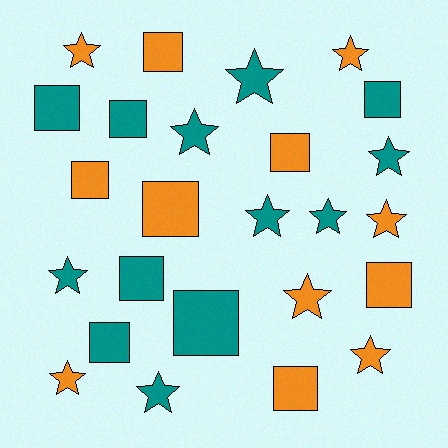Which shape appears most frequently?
Star, with 13 objects.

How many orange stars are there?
There are 6 orange stars.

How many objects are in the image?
There are 25 objects.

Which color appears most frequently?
Teal, with 13 objects.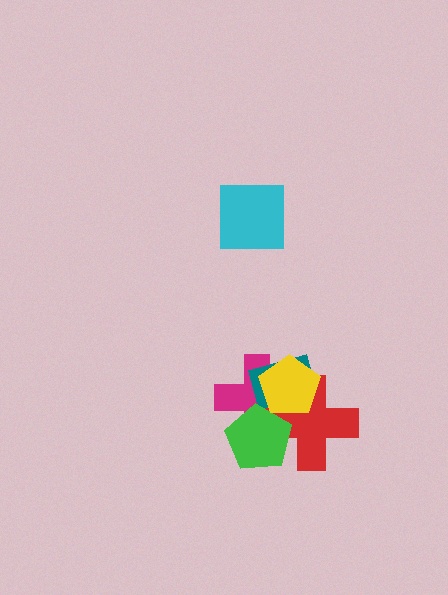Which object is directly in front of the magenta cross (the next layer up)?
The teal square is directly in front of the magenta cross.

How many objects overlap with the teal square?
4 objects overlap with the teal square.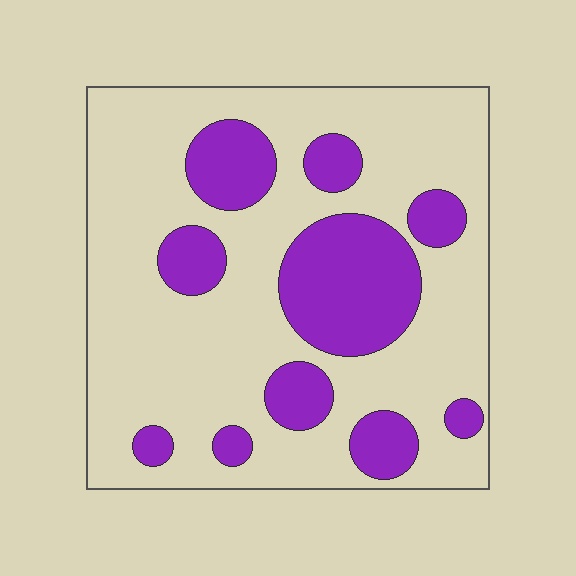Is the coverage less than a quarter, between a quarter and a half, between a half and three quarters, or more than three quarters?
Between a quarter and a half.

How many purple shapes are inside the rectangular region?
10.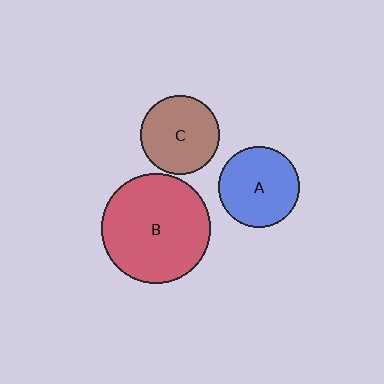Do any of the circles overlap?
No, none of the circles overlap.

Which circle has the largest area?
Circle B (red).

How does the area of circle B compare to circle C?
Approximately 1.9 times.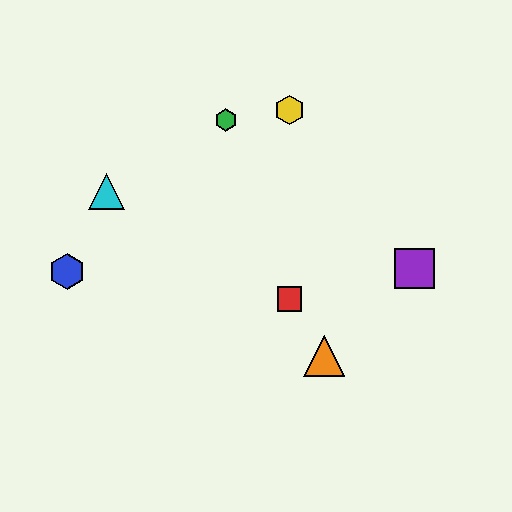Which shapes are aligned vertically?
The red square, the yellow hexagon are aligned vertically.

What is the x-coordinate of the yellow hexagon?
The yellow hexagon is at x≈290.